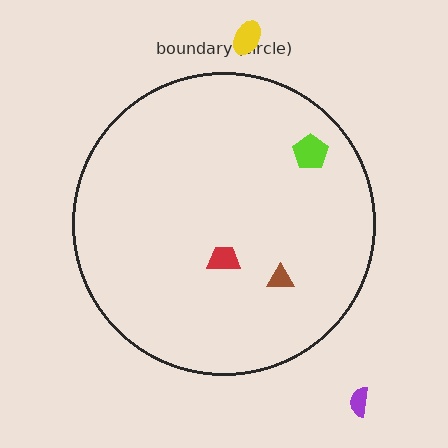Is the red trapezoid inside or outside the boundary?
Inside.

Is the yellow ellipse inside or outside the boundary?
Outside.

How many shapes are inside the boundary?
3 inside, 2 outside.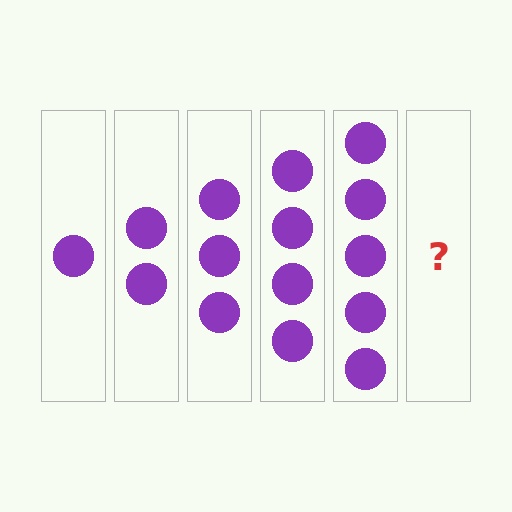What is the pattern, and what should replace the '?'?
The pattern is that each step adds one more circle. The '?' should be 6 circles.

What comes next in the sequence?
The next element should be 6 circles.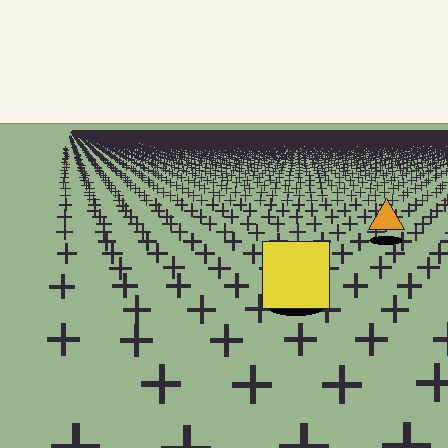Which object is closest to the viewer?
The yellow square is closest. The texture marks near it are larger and more spread out.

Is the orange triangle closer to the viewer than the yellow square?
No. The yellow square is closer — you can tell from the texture gradient: the ground texture is coarser near it.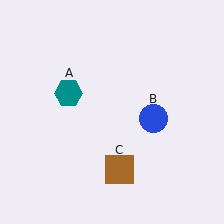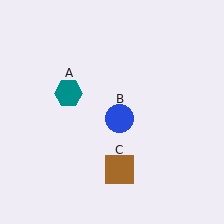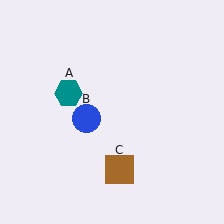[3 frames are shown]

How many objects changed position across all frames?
1 object changed position: blue circle (object B).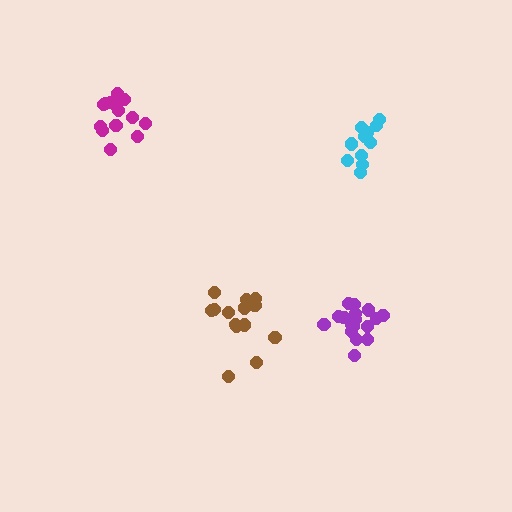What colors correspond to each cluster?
The clusters are colored: purple, cyan, magenta, brown.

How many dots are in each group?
Group 1: 17 dots, Group 2: 11 dots, Group 3: 14 dots, Group 4: 14 dots (56 total).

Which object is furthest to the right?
The cyan cluster is rightmost.